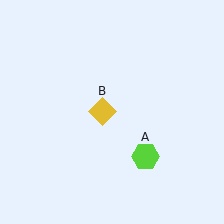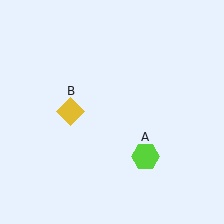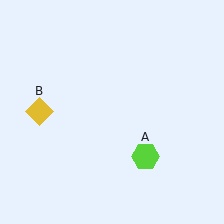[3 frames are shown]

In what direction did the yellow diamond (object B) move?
The yellow diamond (object B) moved left.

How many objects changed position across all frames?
1 object changed position: yellow diamond (object B).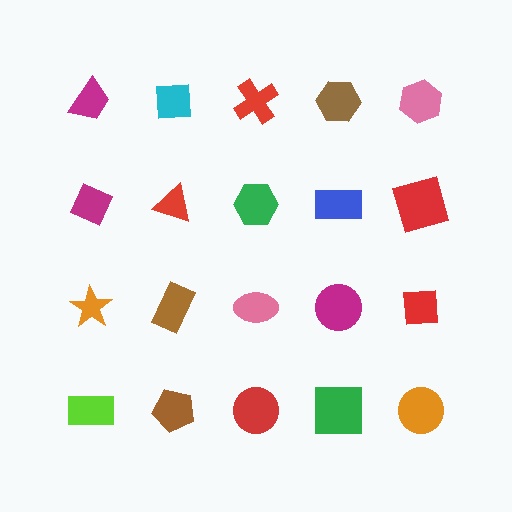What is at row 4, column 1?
A lime rectangle.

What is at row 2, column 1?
A magenta diamond.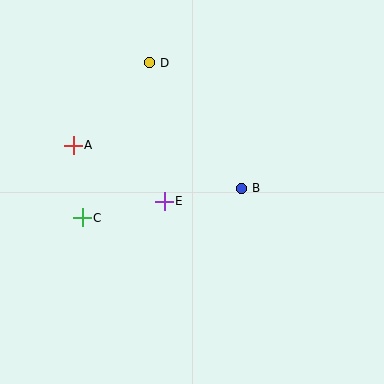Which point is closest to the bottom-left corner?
Point C is closest to the bottom-left corner.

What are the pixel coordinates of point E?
Point E is at (164, 201).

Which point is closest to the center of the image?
Point E at (164, 201) is closest to the center.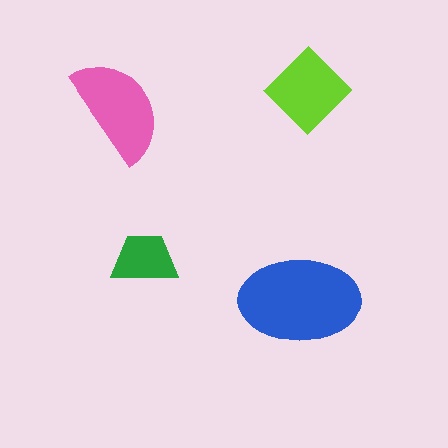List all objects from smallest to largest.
The green trapezoid, the lime diamond, the pink semicircle, the blue ellipse.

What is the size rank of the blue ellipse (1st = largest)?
1st.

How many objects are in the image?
There are 4 objects in the image.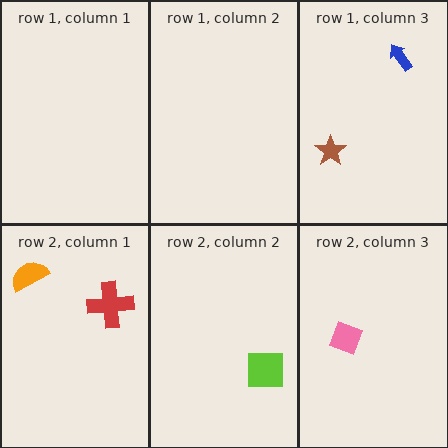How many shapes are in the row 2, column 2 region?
1.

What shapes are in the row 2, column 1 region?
The orange semicircle, the red cross.